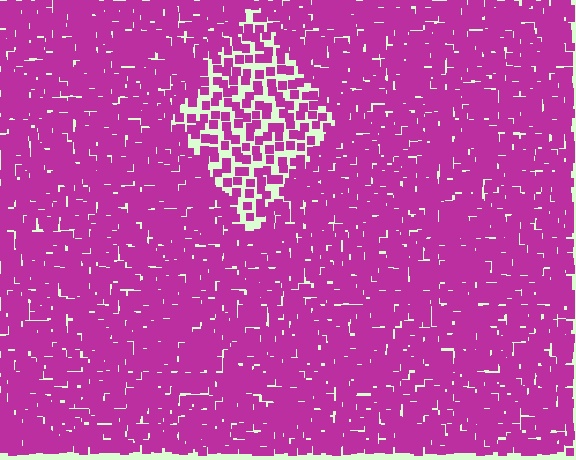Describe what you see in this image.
The image contains small magenta elements arranged at two different densities. A diamond-shaped region is visible where the elements are less densely packed than the surrounding area.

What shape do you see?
I see a diamond.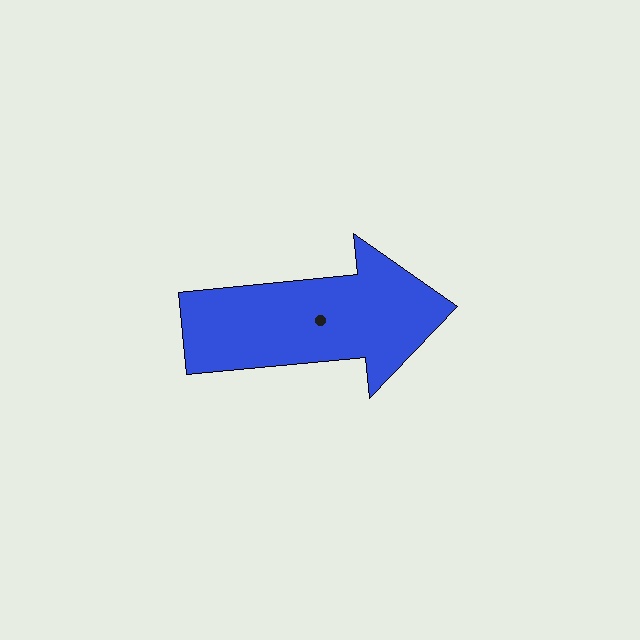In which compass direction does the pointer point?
East.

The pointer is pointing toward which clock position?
Roughly 3 o'clock.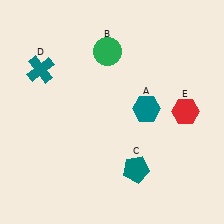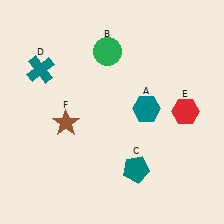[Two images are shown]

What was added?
A brown star (F) was added in Image 2.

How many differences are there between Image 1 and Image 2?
There is 1 difference between the two images.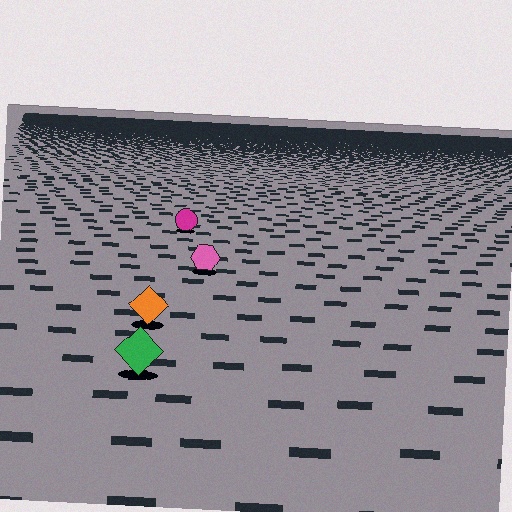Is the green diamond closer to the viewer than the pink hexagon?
Yes. The green diamond is closer — you can tell from the texture gradient: the ground texture is coarser near it.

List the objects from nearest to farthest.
From nearest to farthest: the green diamond, the orange diamond, the pink hexagon, the magenta circle.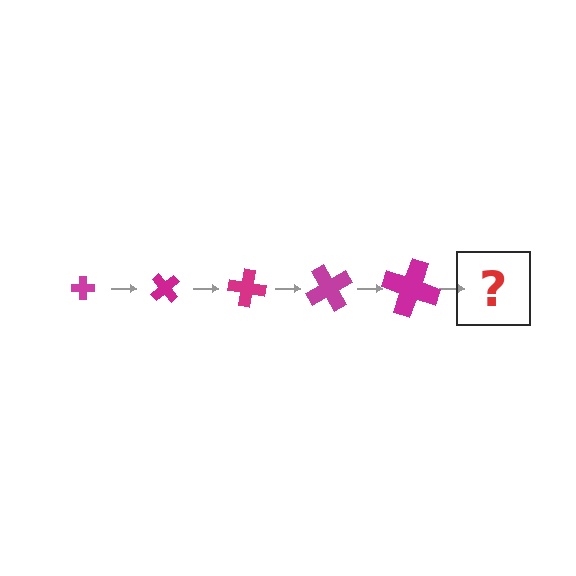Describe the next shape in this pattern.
It should be a cross, larger than the previous one and rotated 250 degrees from the start.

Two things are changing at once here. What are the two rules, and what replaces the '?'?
The two rules are that the cross grows larger each step and it rotates 50 degrees each step. The '?' should be a cross, larger than the previous one and rotated 250 degrees from the start.